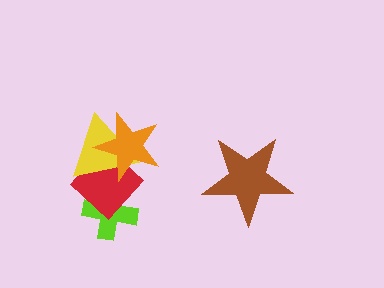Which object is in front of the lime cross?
The red diamond is in front of the lime cross.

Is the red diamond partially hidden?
Yes, it is partially covered by another shape.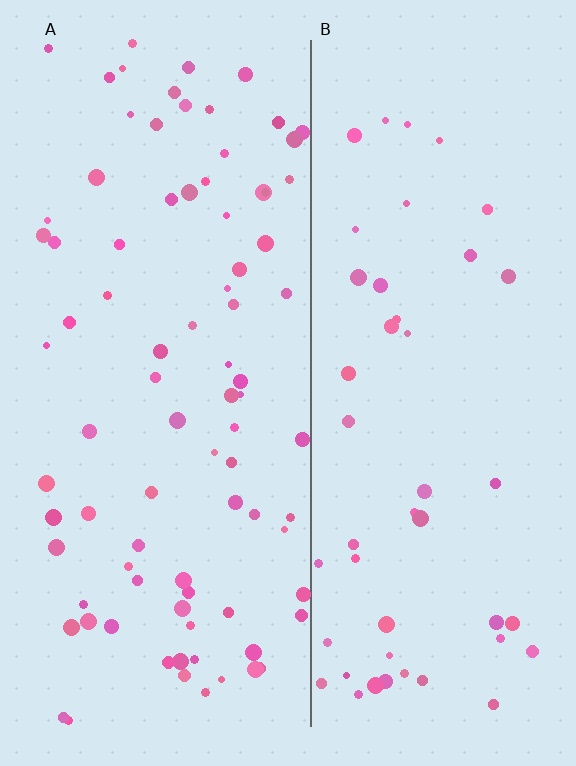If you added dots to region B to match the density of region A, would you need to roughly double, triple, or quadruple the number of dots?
Approximately double.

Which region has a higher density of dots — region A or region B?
A (the left).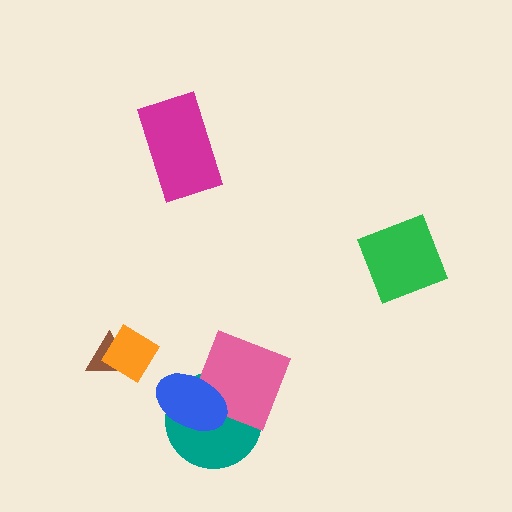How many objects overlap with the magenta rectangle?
0 objects overlap with the magenta rectangle.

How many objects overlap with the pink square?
2 objects overlap with the pink square.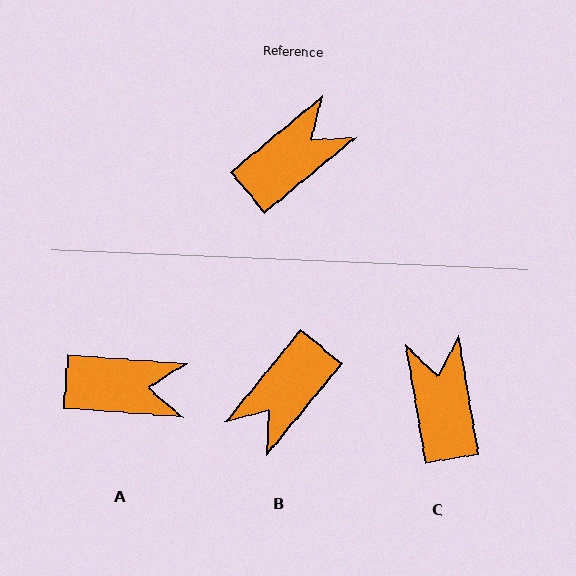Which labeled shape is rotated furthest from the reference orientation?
B, about 169 degrees away.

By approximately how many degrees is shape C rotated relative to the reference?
Approximately 60 degrees counter-clockwise.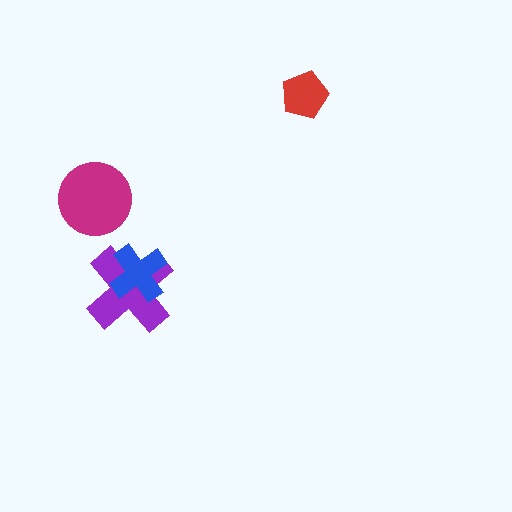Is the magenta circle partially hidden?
No, no other shape covers it.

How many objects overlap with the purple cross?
1 object overlaps with the purple cross.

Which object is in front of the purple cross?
The blue cross is in front of the purple cross.